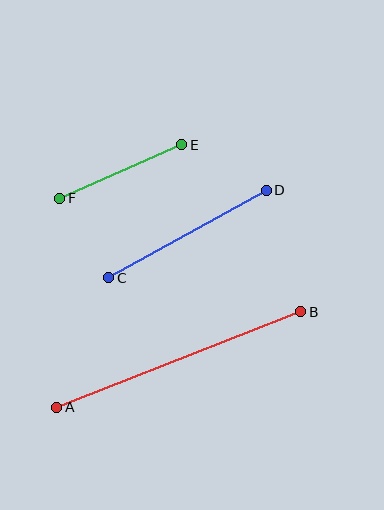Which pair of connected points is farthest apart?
Points A and B are farthest apart.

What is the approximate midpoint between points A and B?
The midpoint is at approximately (179, 360) pixels.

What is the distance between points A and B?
The distance is approximately 262 pixels.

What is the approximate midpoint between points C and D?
The midpoint is at approximately (187, 234) pixels.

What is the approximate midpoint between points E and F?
The midpoint is at approximately (121, 171) pixels.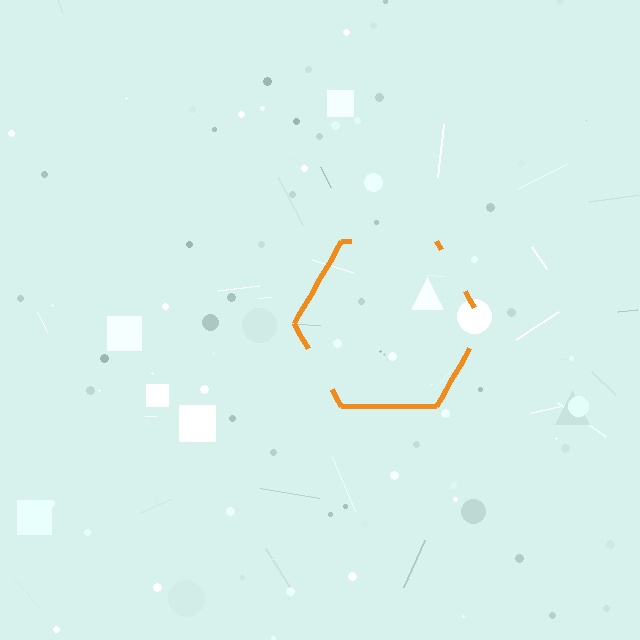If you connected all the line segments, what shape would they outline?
They would outline a hexagon.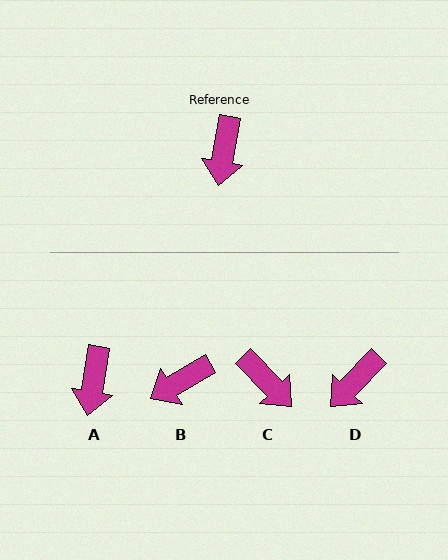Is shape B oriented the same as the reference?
No, it is off by about 50 degrees.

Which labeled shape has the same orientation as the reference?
A.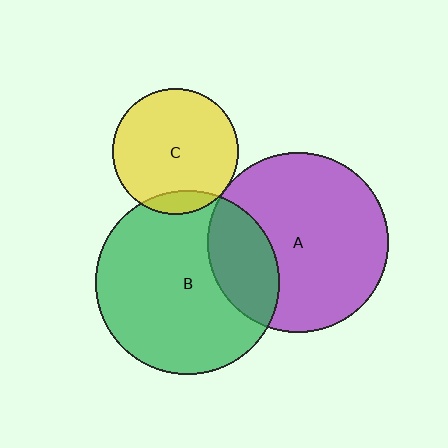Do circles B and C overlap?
Yes.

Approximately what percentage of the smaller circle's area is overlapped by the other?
Approximately 10%.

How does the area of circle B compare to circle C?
Approximately 2.1 times.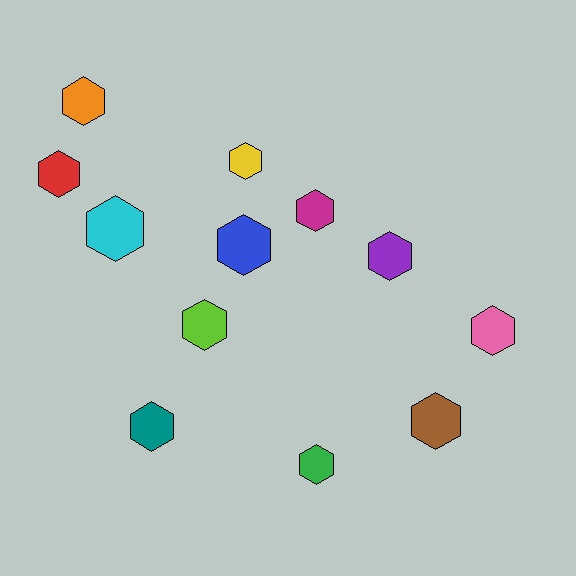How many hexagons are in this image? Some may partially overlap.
There are 12 hexagons.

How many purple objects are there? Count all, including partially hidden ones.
There is 1 purple object.